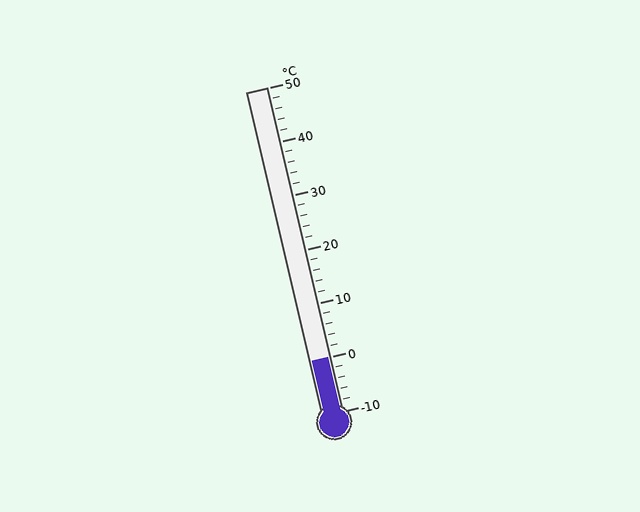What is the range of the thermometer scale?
The thermometer scale ranges from -10°C to 50°C.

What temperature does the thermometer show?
The thermometer shows approximately 0°C.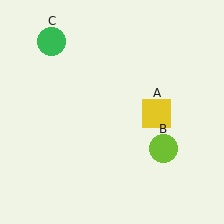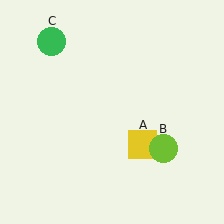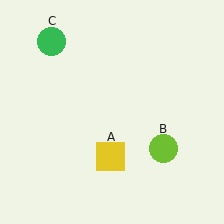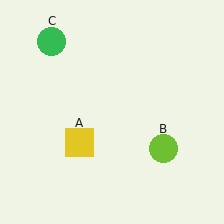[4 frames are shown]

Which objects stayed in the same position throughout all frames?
Lime circle (object B) and green circle (object C) remained stationary.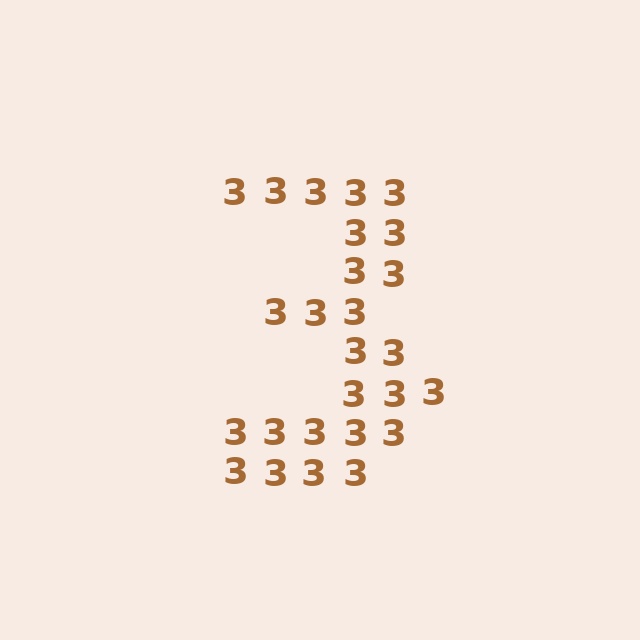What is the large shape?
The large shape is the digit 3.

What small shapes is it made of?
It is made of small digit 3's.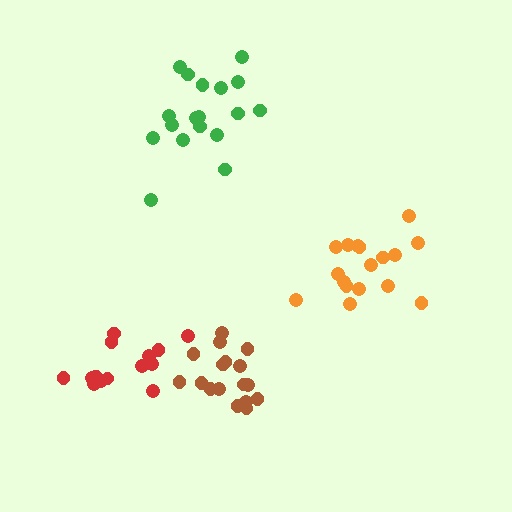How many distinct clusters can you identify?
There are 4 distinct clusters.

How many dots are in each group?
Group 1: 17 dots, Group 2: 17 dots, Group 3: 15 dots, Group 4: 18 dots (67 total).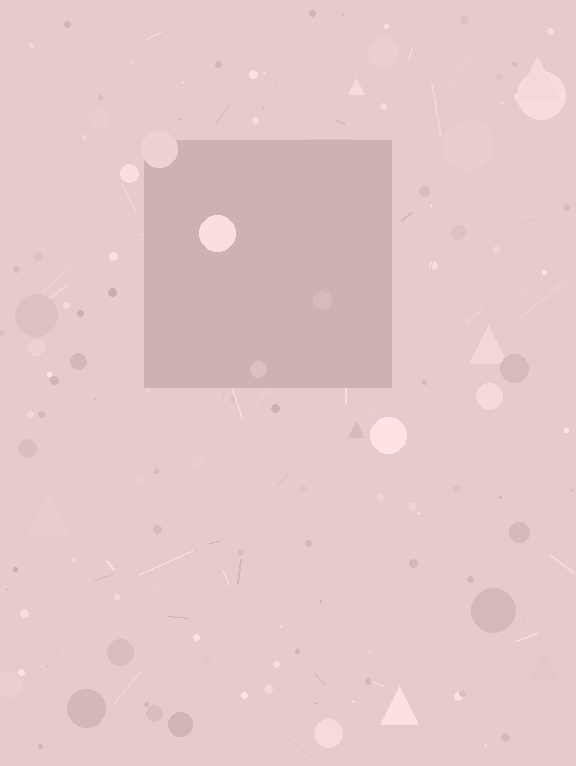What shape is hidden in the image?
A square is hidden in the image.